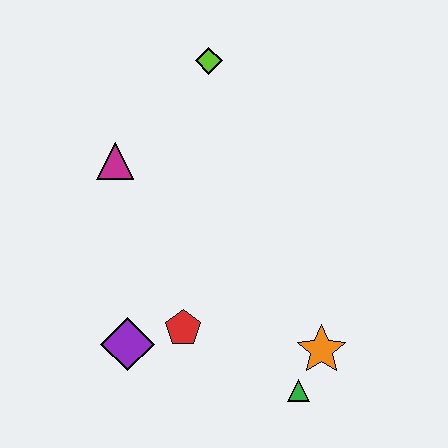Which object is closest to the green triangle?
The orange star is closest to the green triangle.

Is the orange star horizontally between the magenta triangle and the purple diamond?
No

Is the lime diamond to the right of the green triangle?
No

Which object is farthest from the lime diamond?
The green triangle is farthest from the lime diamond.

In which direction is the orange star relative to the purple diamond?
The orange star is to the right of the purple diamond.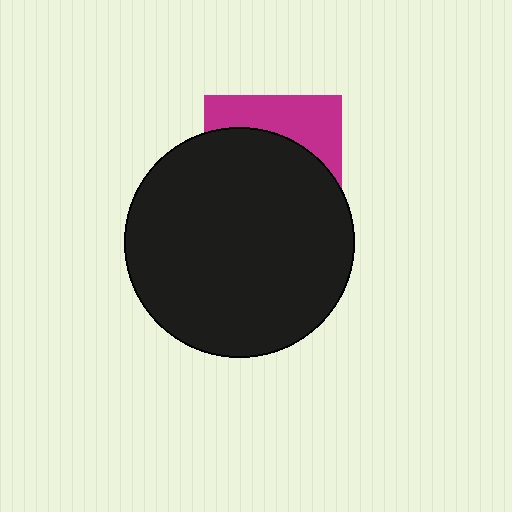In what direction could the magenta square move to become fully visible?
The magenta square could move up. That would shift it out from behind the black circle entirely.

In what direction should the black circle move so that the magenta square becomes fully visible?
The black circle should move down. That is the shortest direction to clear the overlap and leave the magenta square fully visible.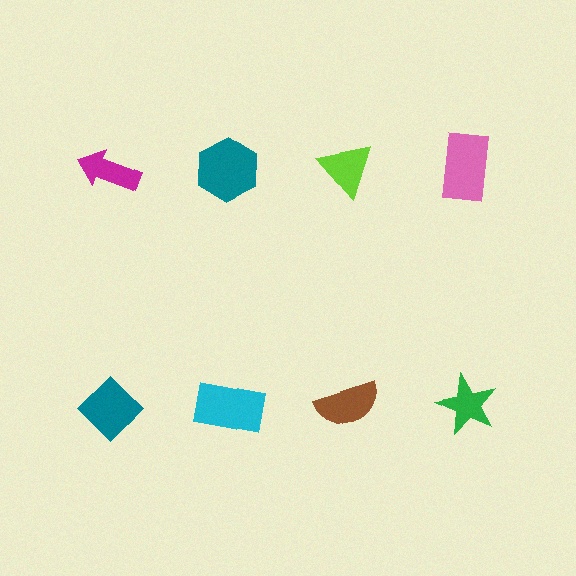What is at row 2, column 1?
A teal diamond.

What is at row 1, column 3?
A lime triangle.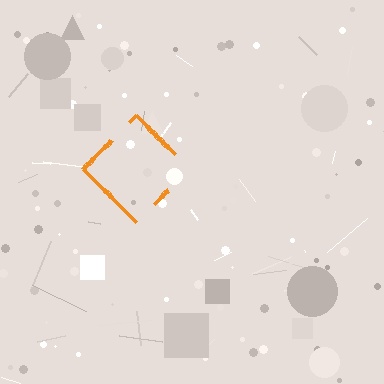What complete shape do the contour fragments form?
The contour fragments form a diamond.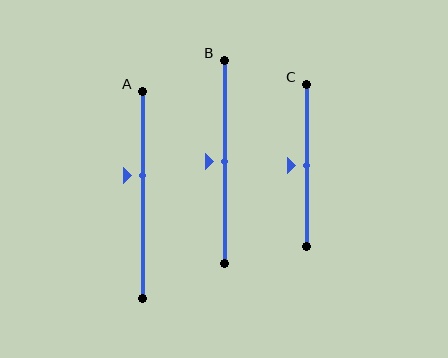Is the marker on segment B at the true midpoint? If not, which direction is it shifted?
Yes, the marker on segment B is at the true midpoint.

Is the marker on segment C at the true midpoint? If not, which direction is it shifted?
Yes, the marker on segment C is at the true midpoint.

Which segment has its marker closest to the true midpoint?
Segment B has its marker closest to the true midpoint.